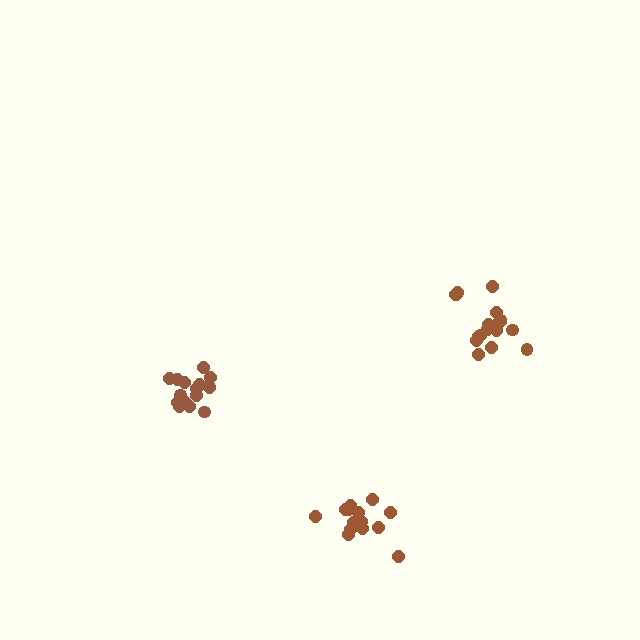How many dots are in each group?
Group 1: 18 dots, Group 2: 16 dots, Group 3: 14 dots (48 total).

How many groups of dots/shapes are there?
There are 3 groups.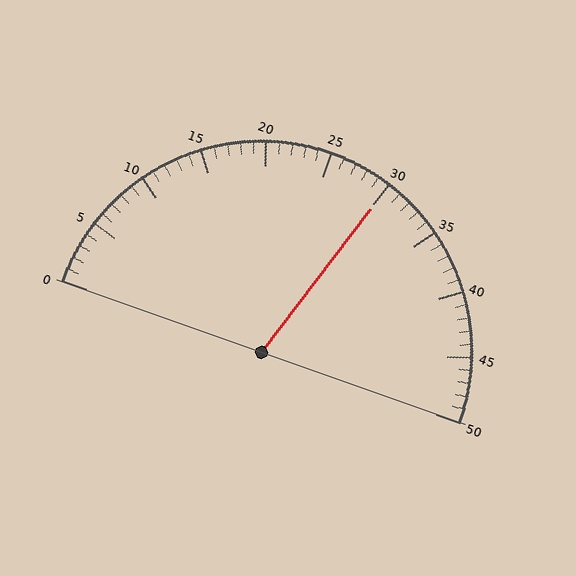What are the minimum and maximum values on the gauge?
The gauge ranges from 0 to 50.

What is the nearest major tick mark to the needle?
The nearest major tick mark is 30.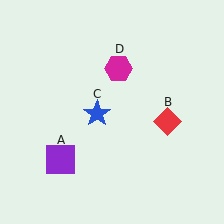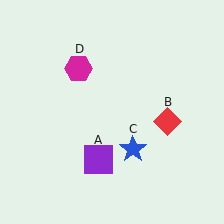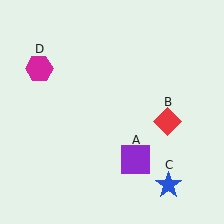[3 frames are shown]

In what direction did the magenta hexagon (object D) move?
The magenta hexagon (object D) moved left.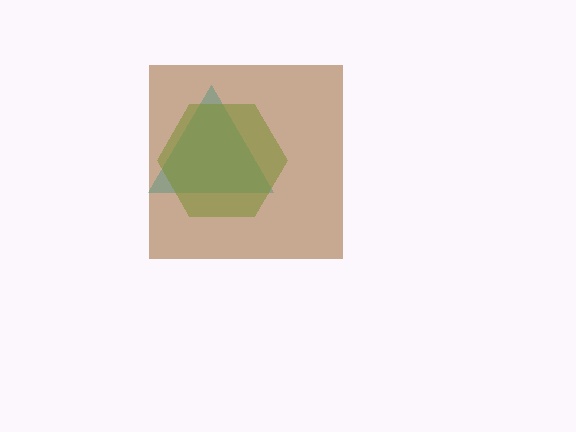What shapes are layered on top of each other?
The layered shapes are: a cyan triangle, a lime hexagon, a brown square.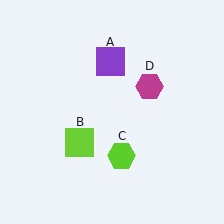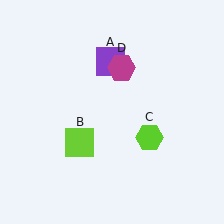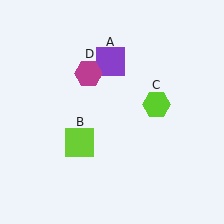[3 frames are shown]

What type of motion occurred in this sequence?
The lime hexagon (object C), magenta hexagon (object D) rotated counterclockwise around the center of the scene.